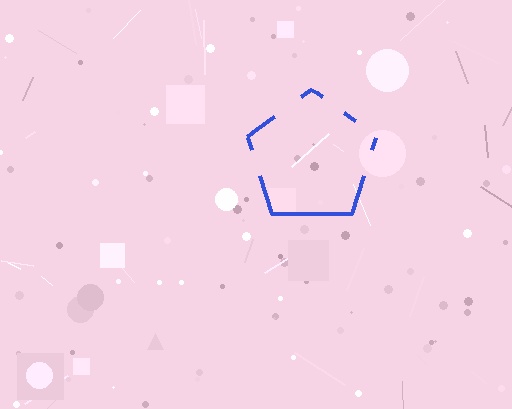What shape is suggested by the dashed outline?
The dashed outline suggests a pentagon.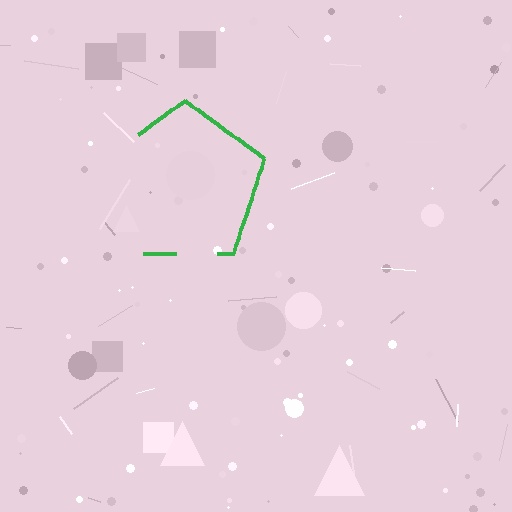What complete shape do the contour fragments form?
The contour fragments form a pentagon.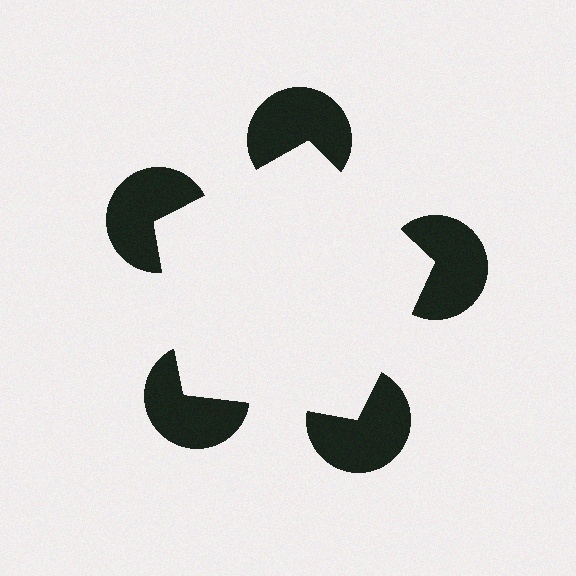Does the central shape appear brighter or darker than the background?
It typically appears slightly brighter than the background, even though no actual brightness change is drawn.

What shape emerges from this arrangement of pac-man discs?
An illusory pentagon — its edges are inferred from the aligned wedge cuts in the pac-man discs, not physically drawn.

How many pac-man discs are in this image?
There are 5 — one at each vertex of the illusory pentagon.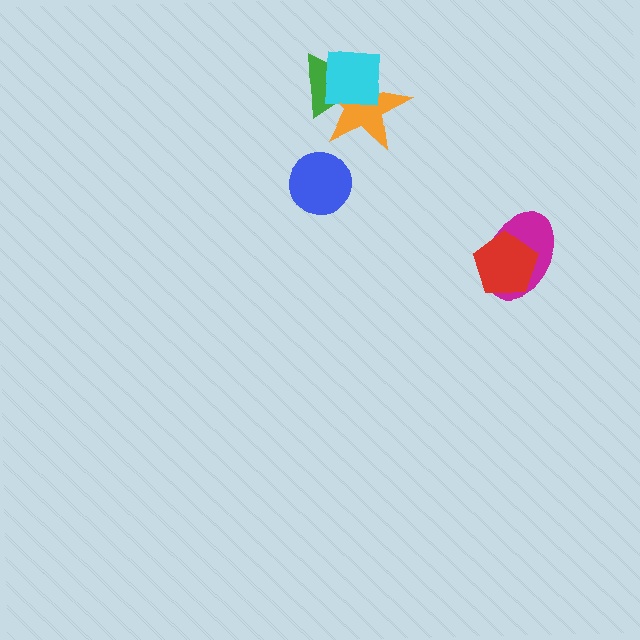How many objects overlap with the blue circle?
0 objects overlap with the blue circle.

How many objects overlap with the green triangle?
2 objects overlap with the green triangle.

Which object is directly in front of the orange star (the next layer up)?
The green triangle is directly in front of the orange star.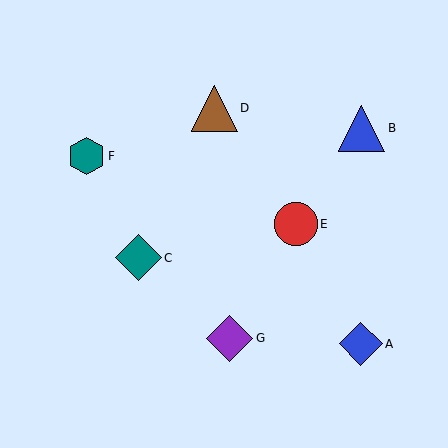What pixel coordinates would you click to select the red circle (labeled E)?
Click at (296, 224) to select the red circle E.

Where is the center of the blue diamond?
The center of the blue diamond is at (361, 344).